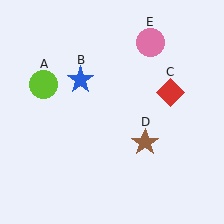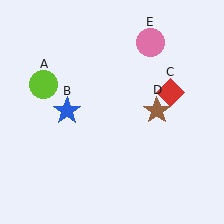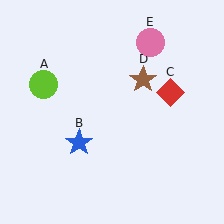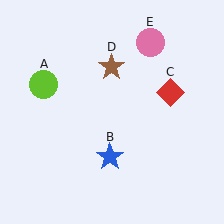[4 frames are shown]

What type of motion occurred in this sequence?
The blue star (object B), brown star (object D) rotated counterclockwise around the center of the scene.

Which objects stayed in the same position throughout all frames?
Lime circle (object A) and red diamond (object C) and pink circle (object E) remained stationary.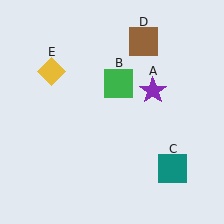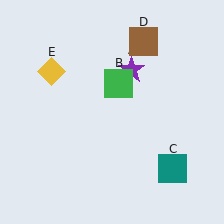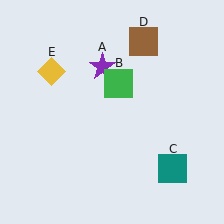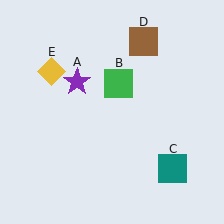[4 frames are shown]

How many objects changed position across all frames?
1 object changed position: purple star (object A).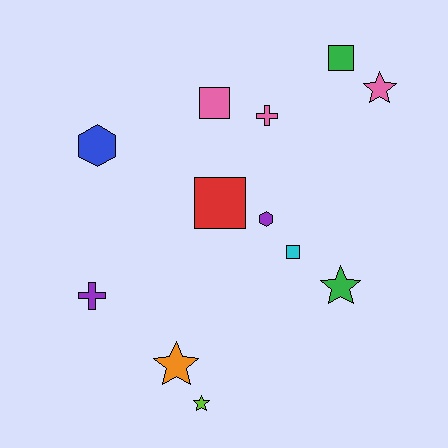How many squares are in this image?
There are 4 squares.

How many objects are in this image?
There are 12 objects.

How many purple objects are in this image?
There are 2 purple objects.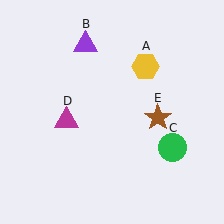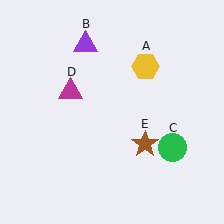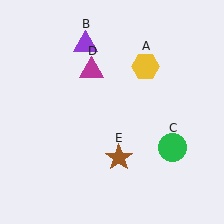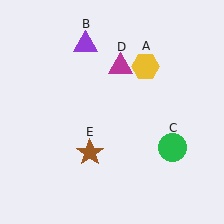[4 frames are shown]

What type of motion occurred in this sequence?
The magenta triangle (object D), brown star (object E) rotated clockwise around the center of the scene.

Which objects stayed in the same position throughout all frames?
Yellow hexagon (object A) and purple triangle (object B) and green circle (object C) remained stationary.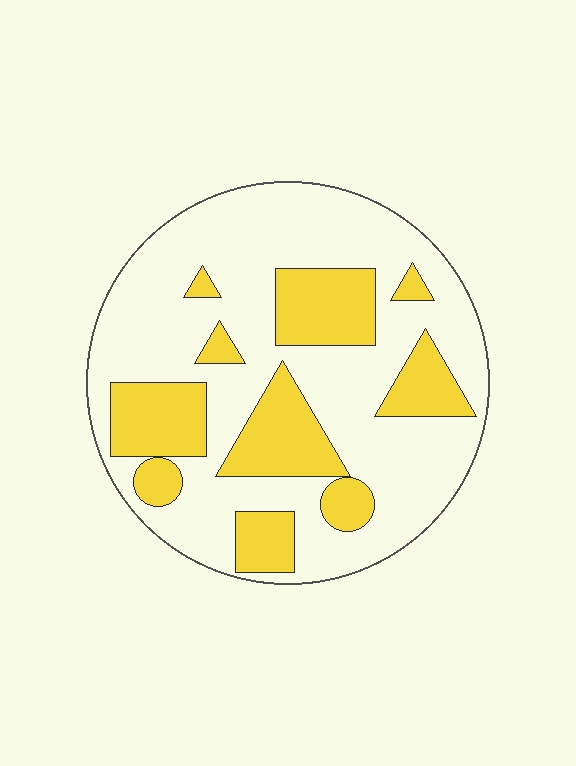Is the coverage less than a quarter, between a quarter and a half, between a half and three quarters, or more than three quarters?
Between a quarter and a half.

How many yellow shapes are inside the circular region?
10.